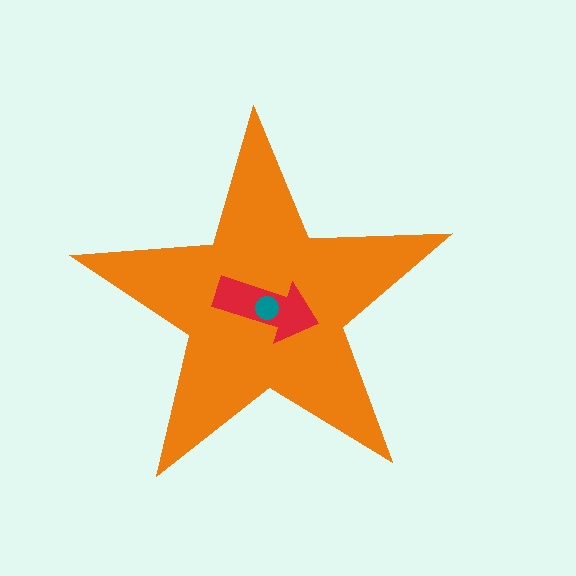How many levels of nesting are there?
3.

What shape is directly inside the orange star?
The red arrow.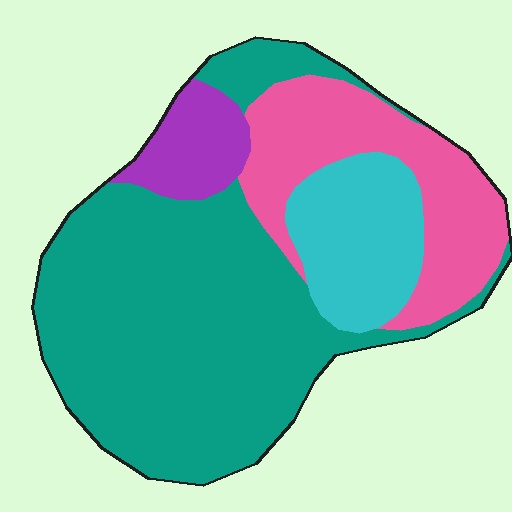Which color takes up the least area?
Purple, at roughly 10%.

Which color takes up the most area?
Teal, at roughly 55%.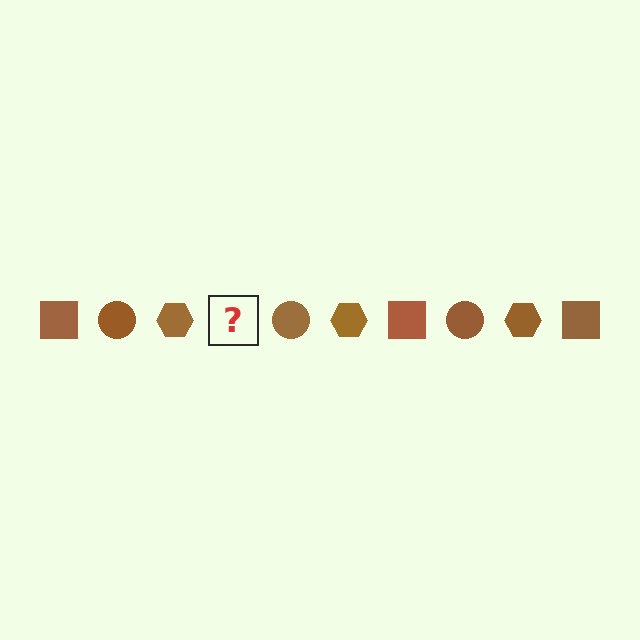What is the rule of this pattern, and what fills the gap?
The rule is that the pattern cycles through square, circle, hexagon shapes in brown. The gap should be filled with a brown square.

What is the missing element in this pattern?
The missing element is a brown square.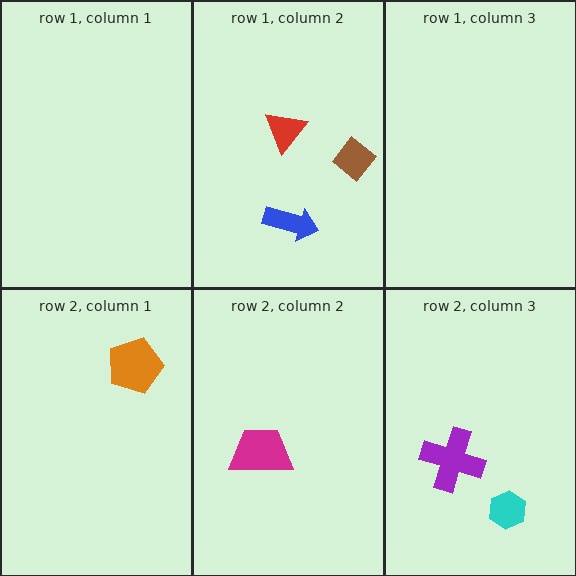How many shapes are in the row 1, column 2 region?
3.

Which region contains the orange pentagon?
The row 2, column 1 region.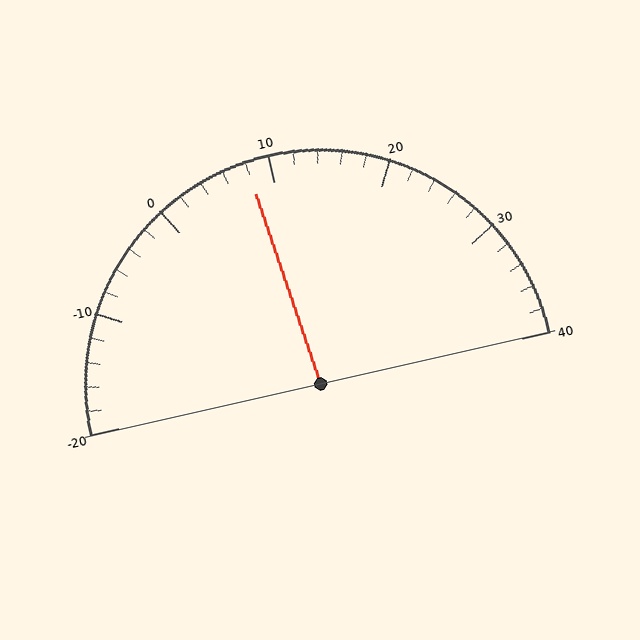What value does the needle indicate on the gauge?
The needle indicates approximately 8.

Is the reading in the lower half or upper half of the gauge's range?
The reading is in the lower half of the range (-20 to 40).